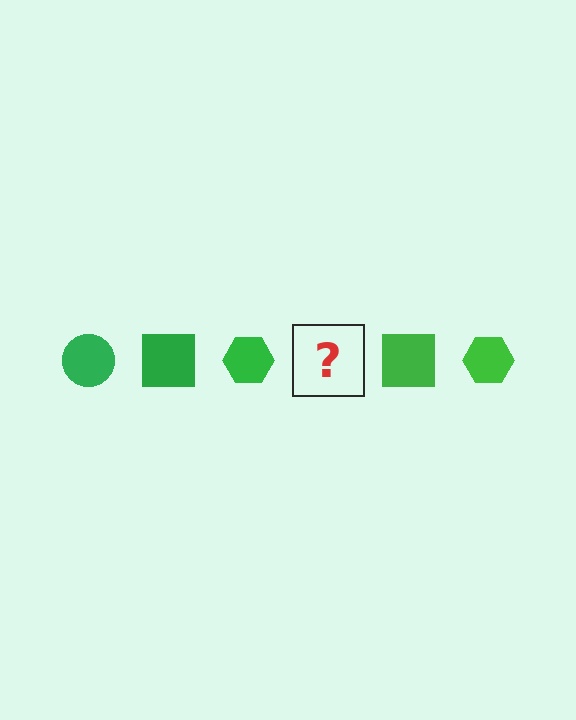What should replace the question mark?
The question mark should be replaced with a green circle.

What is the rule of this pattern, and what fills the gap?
The rule is that the pattern cycles through circle, square, hexagon shapes in green. The gap should be filled with a green circle.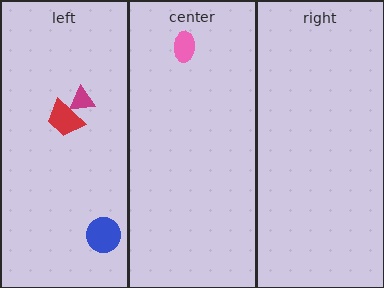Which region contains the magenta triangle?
The left region.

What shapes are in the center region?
The pink ellipse.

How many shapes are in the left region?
3.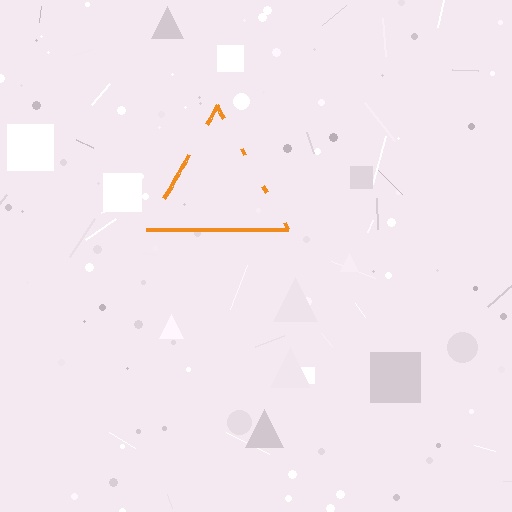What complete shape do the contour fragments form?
The contour fragments form a triangle.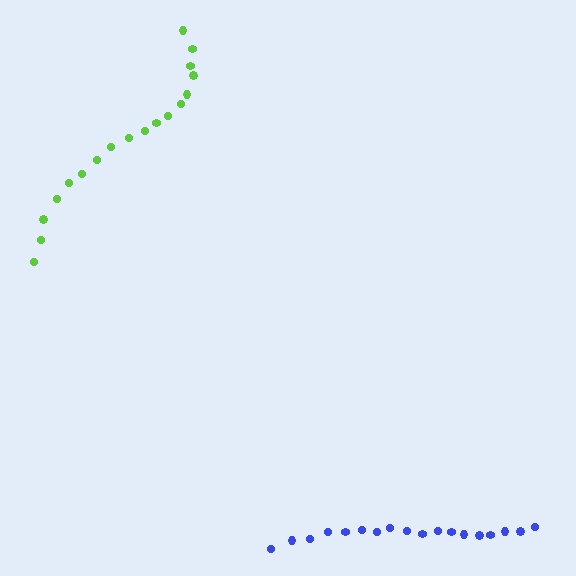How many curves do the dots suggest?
There are 2 distinct paths.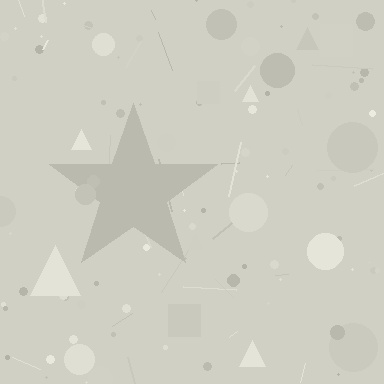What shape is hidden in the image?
A star is hidden in the image.